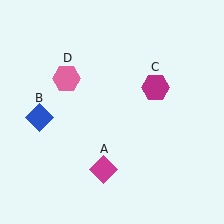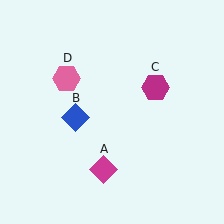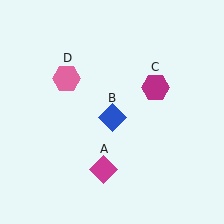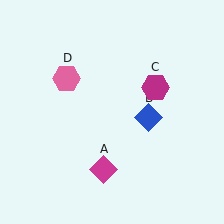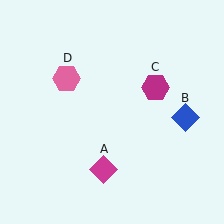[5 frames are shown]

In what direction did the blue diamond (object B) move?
The blue diamond (object B) moved right.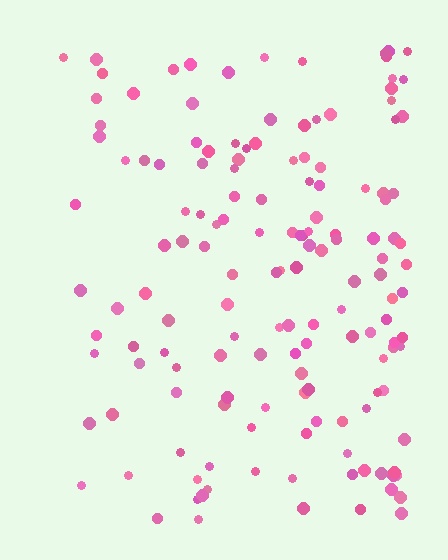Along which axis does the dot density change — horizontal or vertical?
Horizontal.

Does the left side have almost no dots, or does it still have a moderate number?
Still a moderate number, just noticeably fewer than the right.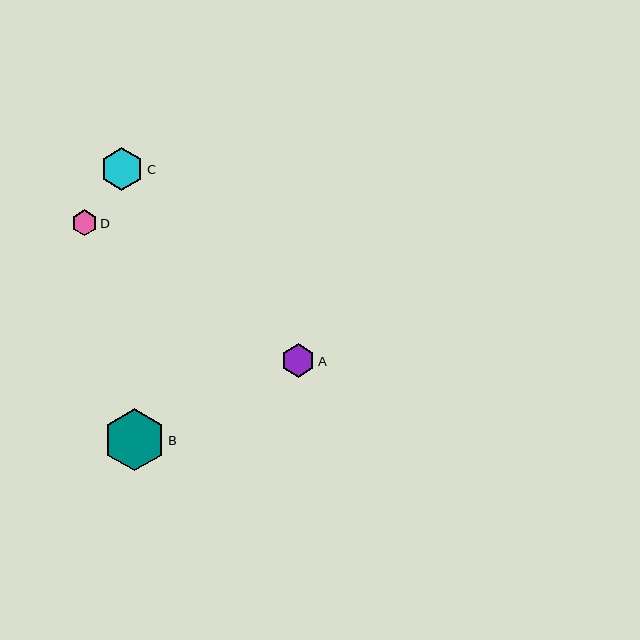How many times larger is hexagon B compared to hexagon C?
Hexagon B is approximately 1.4 times the size of hexagon C.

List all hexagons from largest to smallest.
From largest to smallest: B, C, A, D.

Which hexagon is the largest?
Hexagon B is the largest with a size of approximately 62 pixels.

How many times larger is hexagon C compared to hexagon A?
Hexagon C is approximately 1.3 times the size of hexagon A.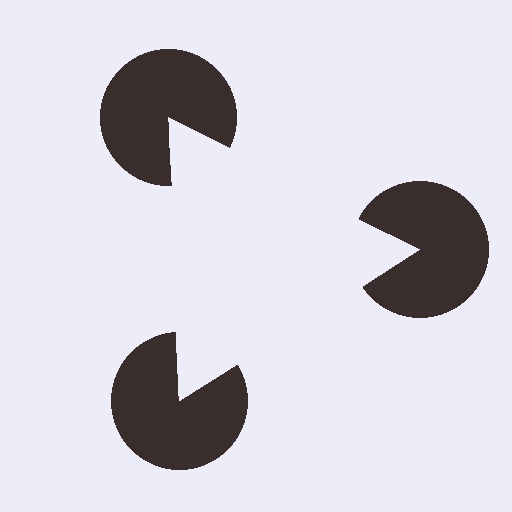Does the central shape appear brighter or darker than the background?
It typically appears slightly brighter than the background, even though no actual brightness change is drawn.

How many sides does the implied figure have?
3 sides.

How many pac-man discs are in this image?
There are 3 — one at each vertex of the illusory triangle.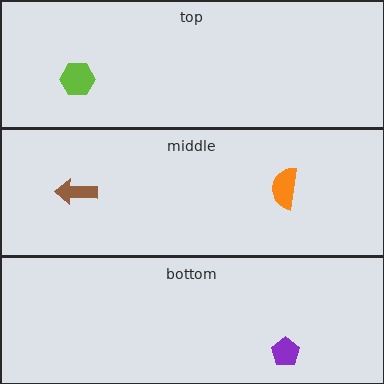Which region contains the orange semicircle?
The middle region.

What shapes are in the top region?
The lime hexagon.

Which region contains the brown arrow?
The middle region.